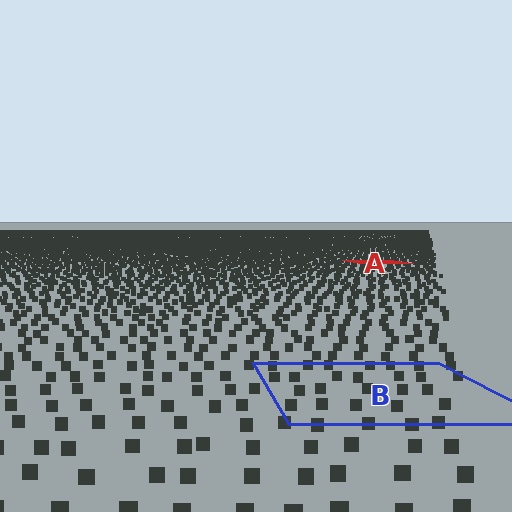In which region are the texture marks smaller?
The texture marks are smaller in region A, because it is farther away.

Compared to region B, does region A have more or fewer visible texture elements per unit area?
Region A has more texture elements per unit area — they are packed more densely because it is farther away.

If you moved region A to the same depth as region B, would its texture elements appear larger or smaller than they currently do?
They would appear larger. At a closer depth, the same texture elements are projected at a bigger on-screen size.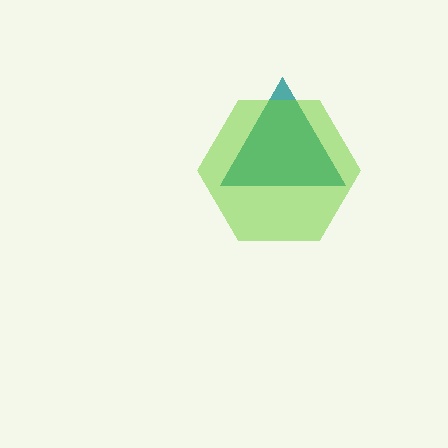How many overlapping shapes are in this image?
There are 2 overlapping shapes in the image.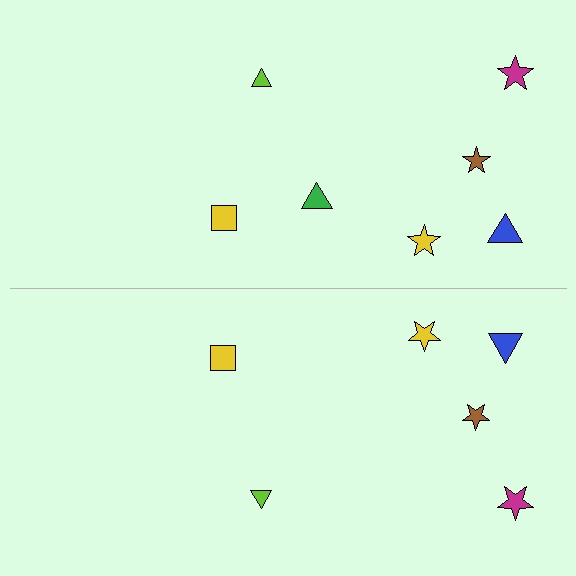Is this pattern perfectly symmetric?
No, the pattern is not perfectly symmetric. A green triangle is missing from the bottom side.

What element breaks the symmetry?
A green triangle is missing from the bottom side.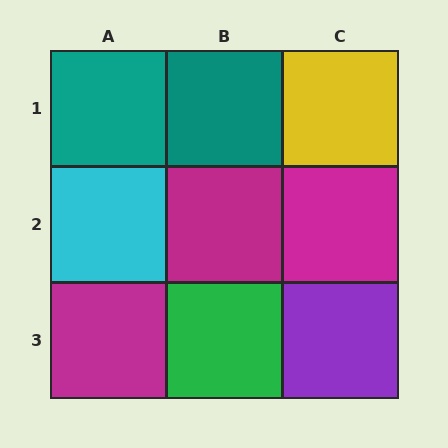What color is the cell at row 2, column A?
Cyan.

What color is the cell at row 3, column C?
Purple.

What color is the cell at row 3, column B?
Green.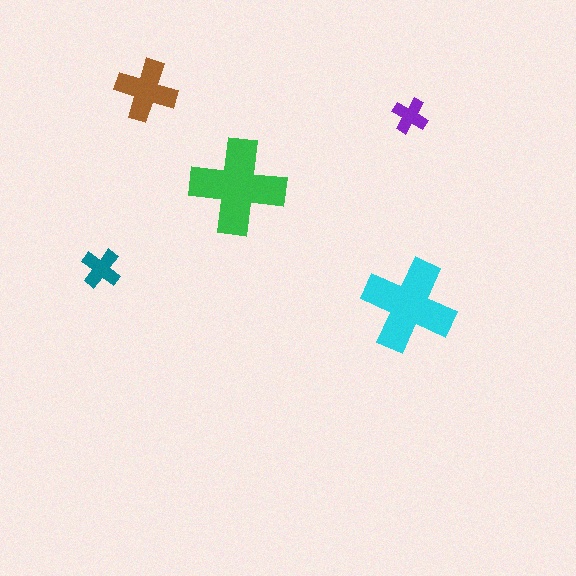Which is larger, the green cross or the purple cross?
The green one.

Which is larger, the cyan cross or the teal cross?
The cyan one.